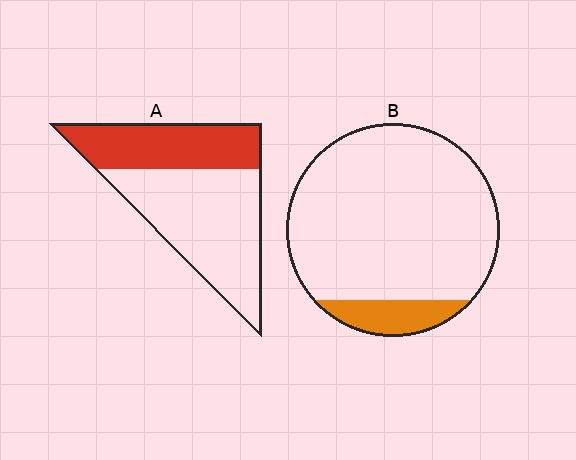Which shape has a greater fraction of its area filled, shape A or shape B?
Shape A.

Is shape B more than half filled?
No.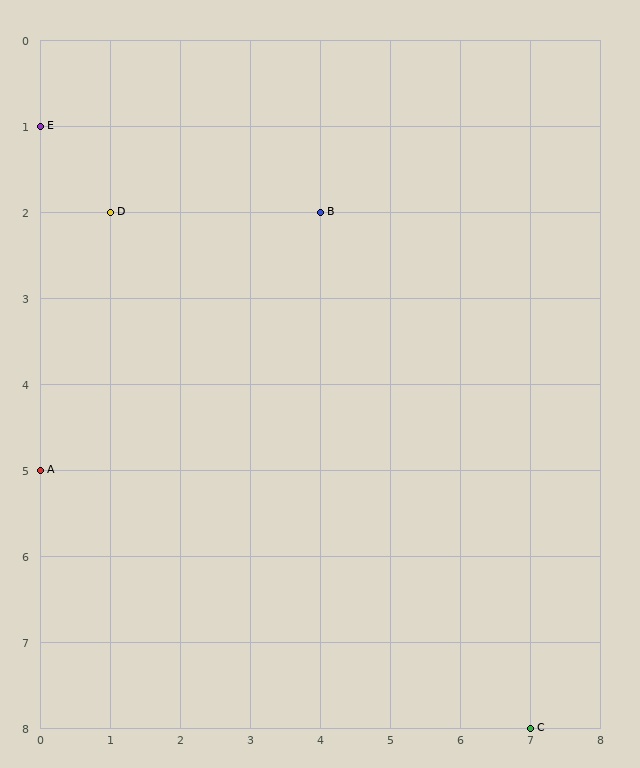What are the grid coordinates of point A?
Point A is at grid coordinates (0, 5).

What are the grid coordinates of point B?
Point B is at grid coordinates (4, 2).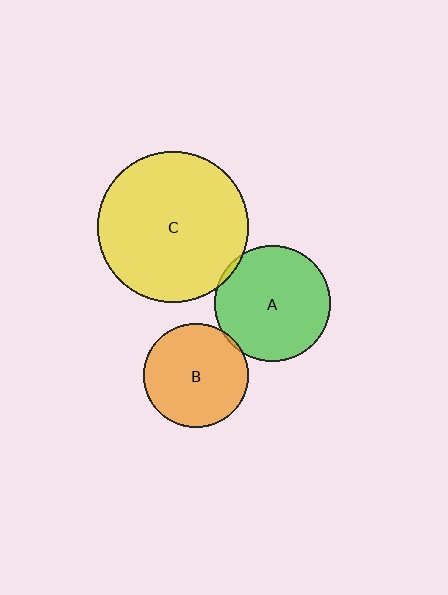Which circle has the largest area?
Circle C (yellow).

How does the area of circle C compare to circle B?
Approximately 2.1 times.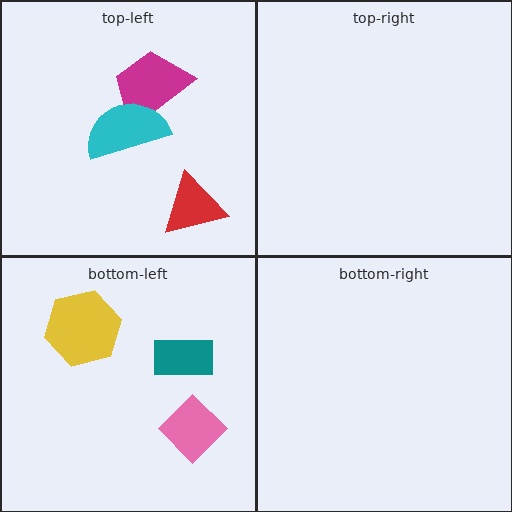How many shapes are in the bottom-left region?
3.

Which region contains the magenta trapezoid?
The top-left region.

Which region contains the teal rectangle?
The bottom-left region.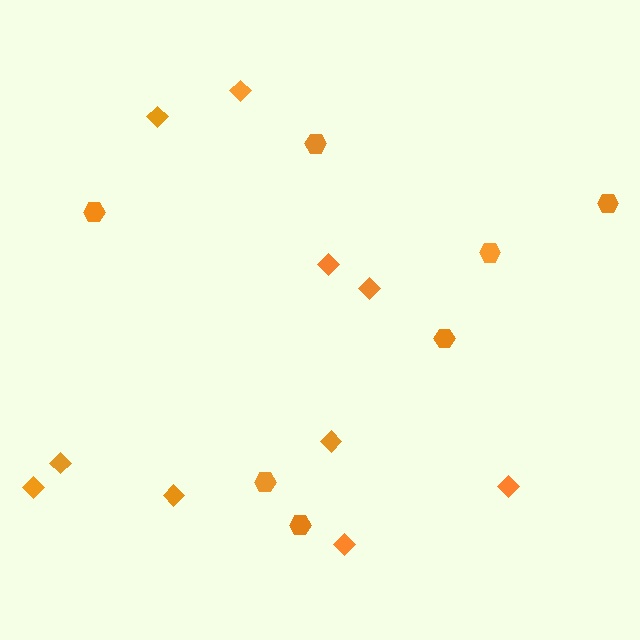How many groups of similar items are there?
There are 2 groups: one group of hexagons (7) and one group of diamonds (10).